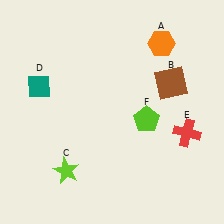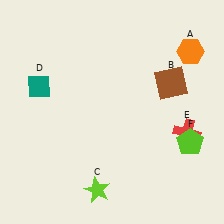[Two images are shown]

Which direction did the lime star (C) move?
The lime star (C) moved right.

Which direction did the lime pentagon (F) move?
The lime pentagon (F) moved right.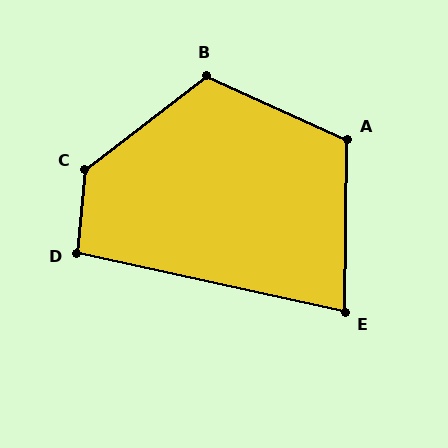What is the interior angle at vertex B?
Approximately 118 degrees (obtuse).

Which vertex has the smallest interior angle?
E, at approximately 78 degrees.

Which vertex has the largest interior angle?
C, at approximately 133 degrees.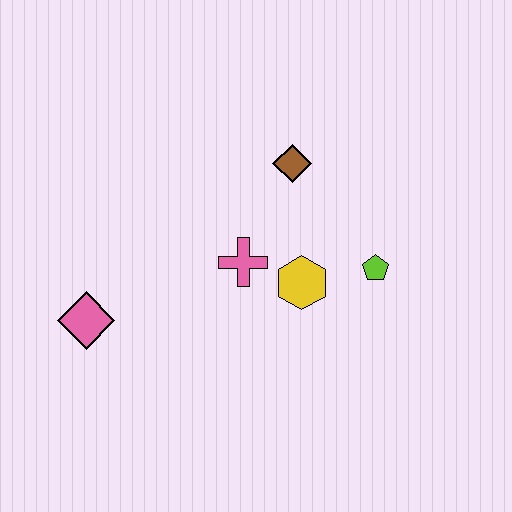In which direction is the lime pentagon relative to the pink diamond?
The lime pentagon is to the right of the pink diamond.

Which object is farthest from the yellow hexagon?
The pink diamond is farthest from the yellow hexagon.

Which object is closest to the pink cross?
The yellow hexagon is closest to the pink cross.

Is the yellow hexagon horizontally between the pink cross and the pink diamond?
No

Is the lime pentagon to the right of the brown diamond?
Yes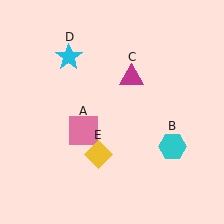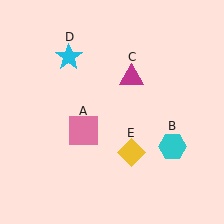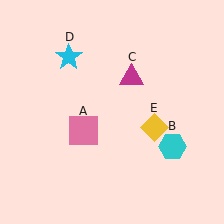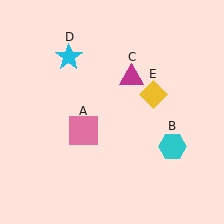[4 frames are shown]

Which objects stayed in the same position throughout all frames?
Pink square (object A) and cyan hexagon (object B) and magenta triangle (object C) and cyan star (object D) remained stationary.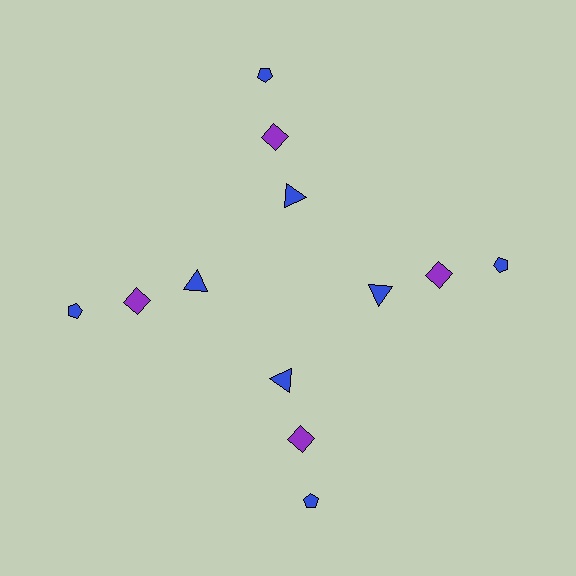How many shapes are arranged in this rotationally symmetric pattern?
There are 12 shapes, arranged in 4 groups of 3.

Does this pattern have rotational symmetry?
Yes, this pattern has 4-fold rotational symmetry. It looks the same after rotating 90 degrees around the center.